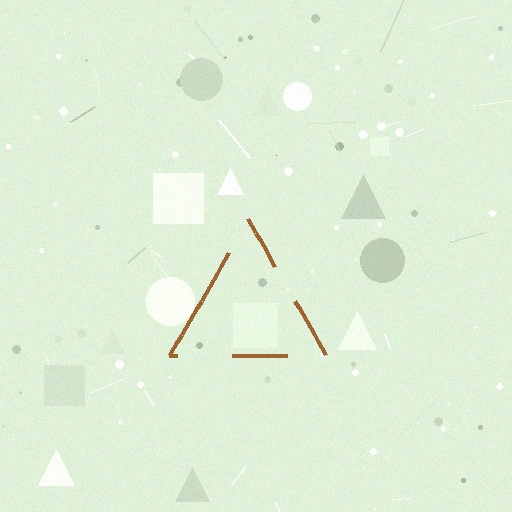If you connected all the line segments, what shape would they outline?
They would outline a triangle.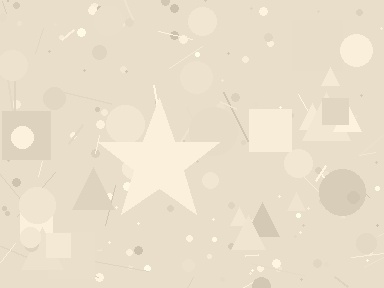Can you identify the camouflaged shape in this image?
The camouflaged shape is a star.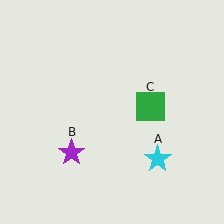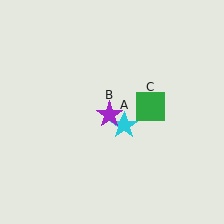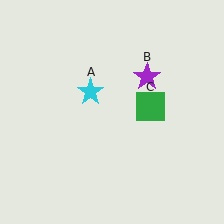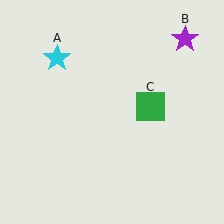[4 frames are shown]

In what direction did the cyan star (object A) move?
The cyan star (object A) moved up and to the left.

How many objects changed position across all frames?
2 objects changed position: cyan star (object A), purple star (object B).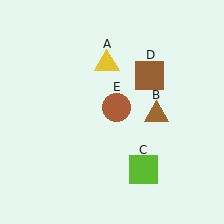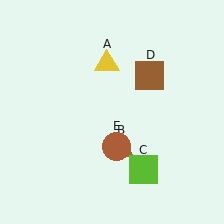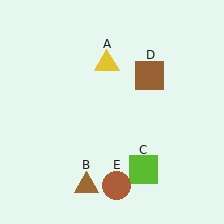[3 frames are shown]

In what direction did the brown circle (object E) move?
The brown circle (object E) moved down.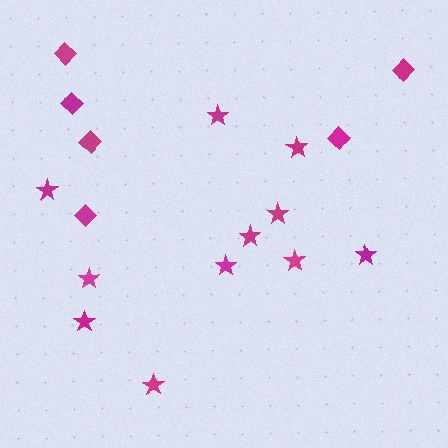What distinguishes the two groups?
There are 2 groups: one group of diamonds (6) and one group of stars (11).